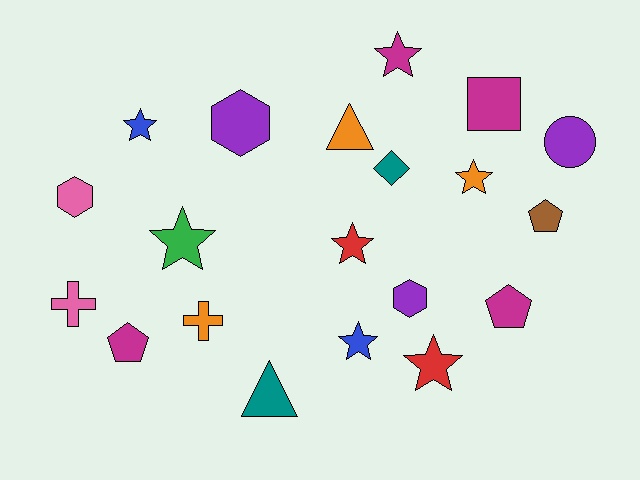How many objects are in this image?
There are 20 objects.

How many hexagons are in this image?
There are 3 hexagons.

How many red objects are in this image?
There are 2 red objects.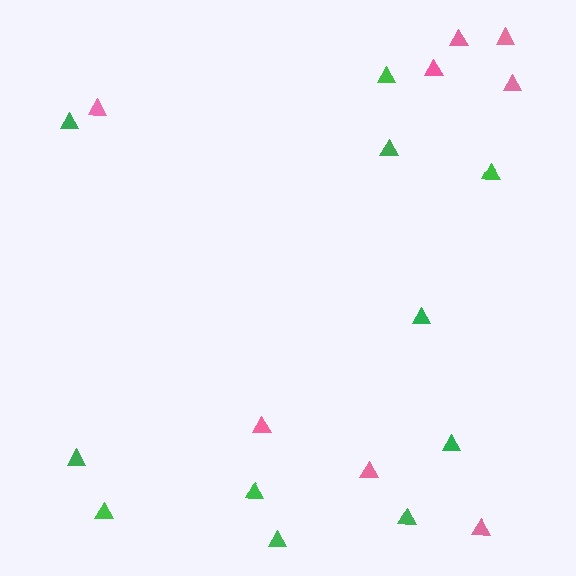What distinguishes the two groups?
There are 2 groups: one group of pink triangles (8) and one group of green triangles (11).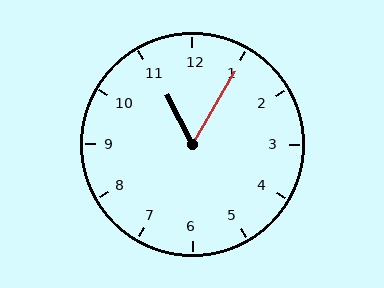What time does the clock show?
11:05.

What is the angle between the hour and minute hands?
Approximately 58 degrees.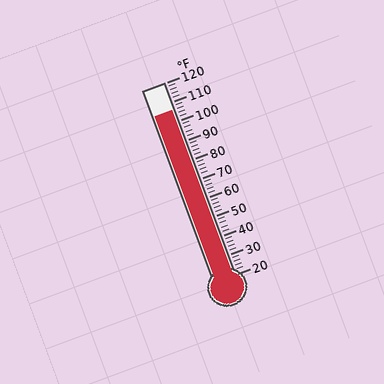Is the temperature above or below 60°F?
The temperature is above 60°F.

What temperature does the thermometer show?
The thermometer shows approximately 106°F.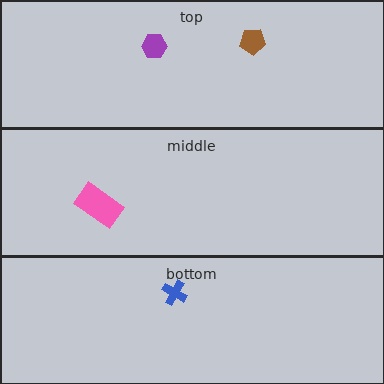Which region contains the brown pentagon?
The top region.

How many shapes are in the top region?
2.